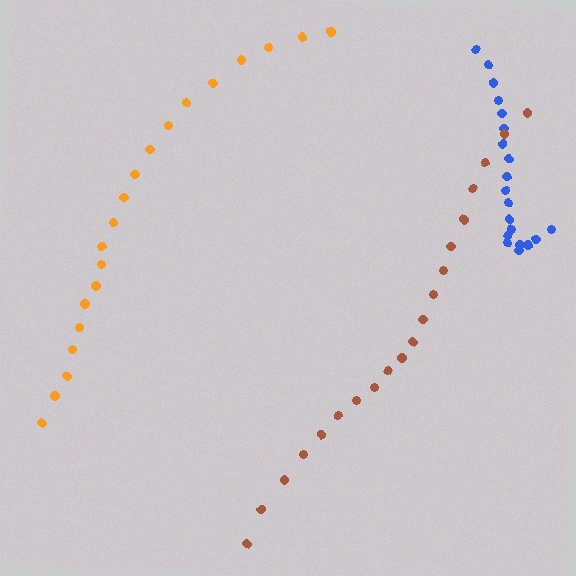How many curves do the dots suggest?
There are 3 distinct paths.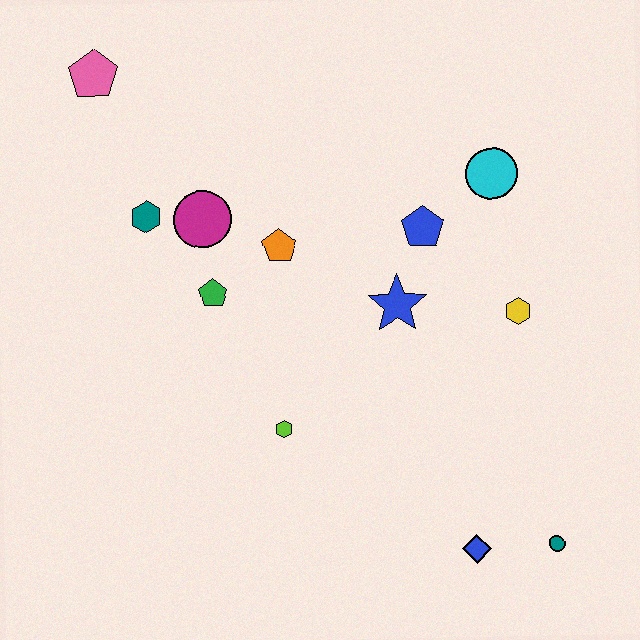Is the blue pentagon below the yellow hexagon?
No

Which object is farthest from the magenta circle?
The teal circle is farthest from the magenta circle.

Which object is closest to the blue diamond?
The teal circle is closest to the blue diamond.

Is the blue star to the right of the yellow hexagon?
No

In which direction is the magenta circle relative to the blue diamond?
The magenta circle is above the blue diamond.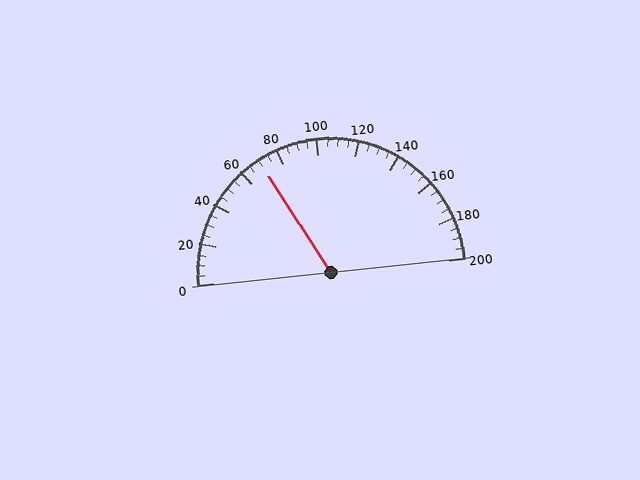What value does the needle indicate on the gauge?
The needle indicates approximately 70.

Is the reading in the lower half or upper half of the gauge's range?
The reading is in the lower half of the range (0 to 200).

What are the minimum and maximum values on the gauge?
The gauge ranges from 0 to 200.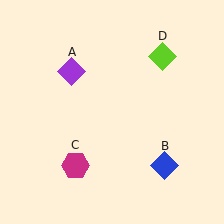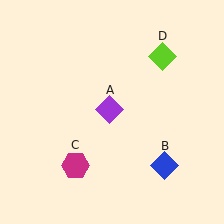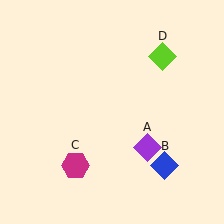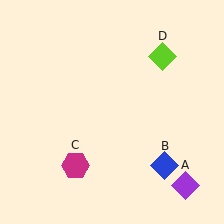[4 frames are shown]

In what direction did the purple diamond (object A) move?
The purple diamond (object A) moved down and to the right.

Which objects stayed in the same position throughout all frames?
Blue diamond (object B) and magenta hexagon (object C) and lime diamond (object D) remained stationary.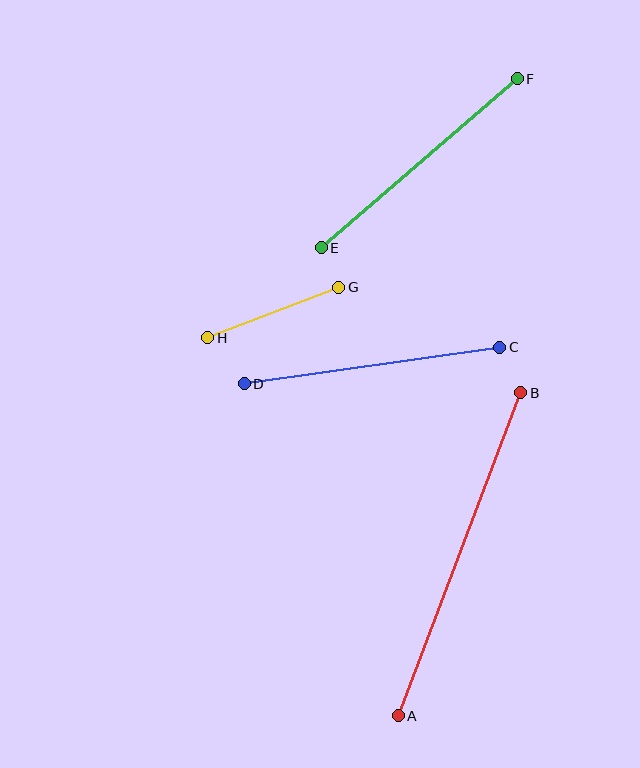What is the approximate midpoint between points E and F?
The midpoint is at approximately (419, 163) pixels.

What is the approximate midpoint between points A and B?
The midpoint is at approximately (460, 554) pixels.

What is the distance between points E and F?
The distance is approximately 259 pixels.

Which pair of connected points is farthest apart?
Points A and B are farthest apart.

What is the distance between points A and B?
The distance is approximately 345 pixels.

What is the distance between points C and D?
The distance is approximately 258 pixels.